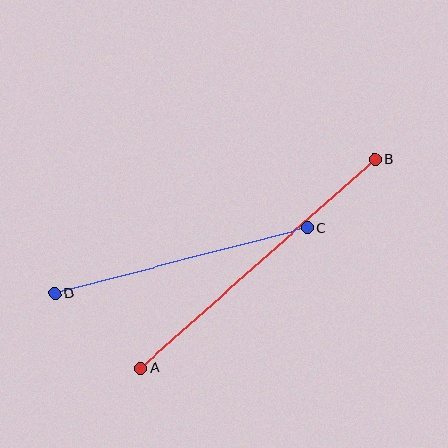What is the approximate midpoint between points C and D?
The midpoint is at approximately (181, 261) pixels.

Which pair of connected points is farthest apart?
Points A and B are farthest apart.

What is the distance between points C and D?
The distance is approximately 261 pixels.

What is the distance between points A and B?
The distance is approximately 313 pixels.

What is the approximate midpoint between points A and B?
The midpoint is at approximately (258, 264) pixels.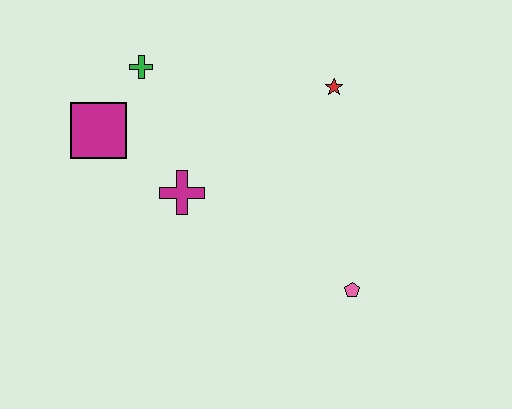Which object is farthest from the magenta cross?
The pink pentagon is farthest from the magenta cross.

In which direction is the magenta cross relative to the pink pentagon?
The magenta cross is to the left of the pink pentagon.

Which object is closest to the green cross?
The magenta square is closest to the green cross.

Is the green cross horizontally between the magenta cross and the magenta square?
Yes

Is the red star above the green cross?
No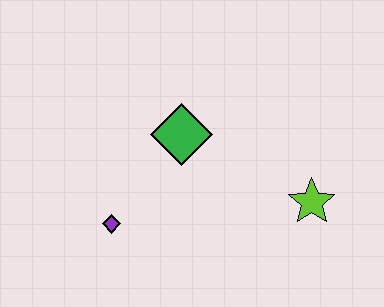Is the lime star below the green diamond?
Yes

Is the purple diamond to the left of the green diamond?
Yes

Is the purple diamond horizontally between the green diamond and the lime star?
No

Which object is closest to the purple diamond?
The green diamond is closest to the purple diamond.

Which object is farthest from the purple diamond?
The lime star is farthest from the purple diamond.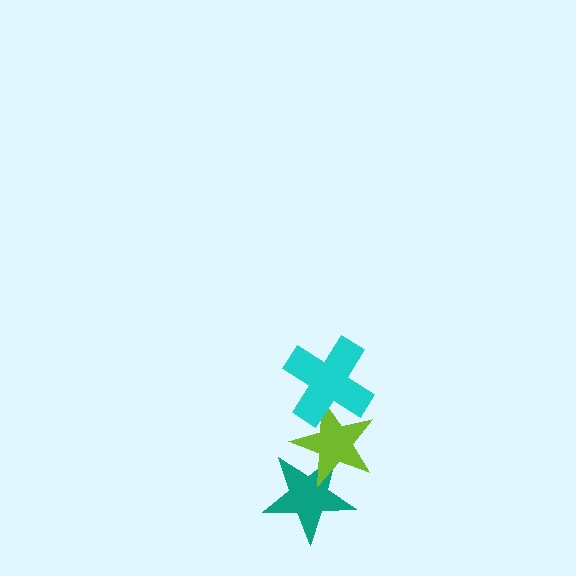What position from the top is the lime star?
The lime star is 2nd from the top.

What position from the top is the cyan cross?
The cyan cross is 1st from the top.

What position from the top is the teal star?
The teal star is 3rd from the top.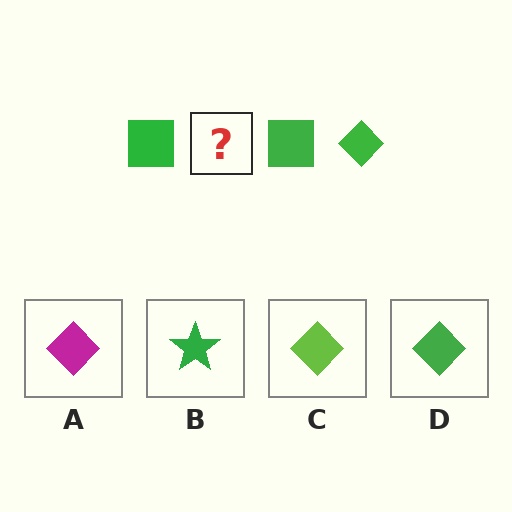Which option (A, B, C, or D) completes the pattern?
D.